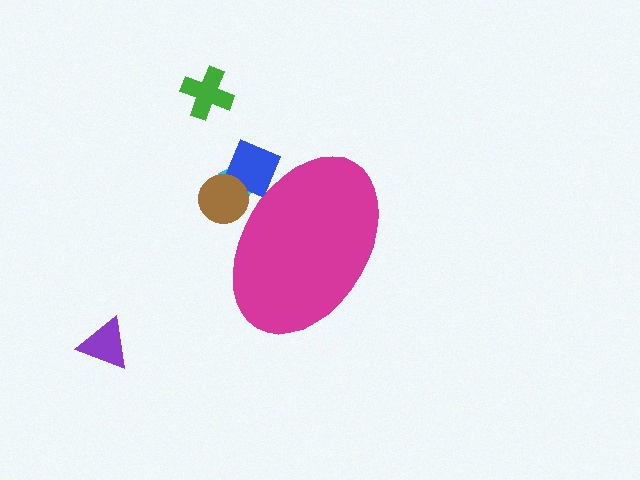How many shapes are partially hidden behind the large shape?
3 shapes are partially hidden.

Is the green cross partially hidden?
No, the green cross is fully visible.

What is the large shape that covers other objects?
A magenta ellipse.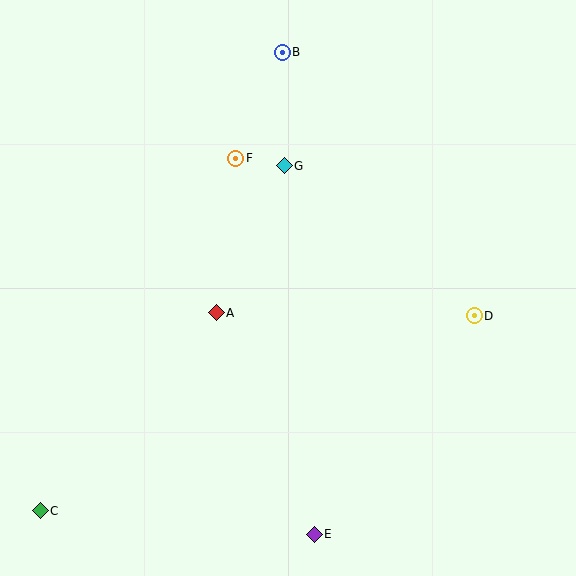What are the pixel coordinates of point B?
Point B is at (282, 52).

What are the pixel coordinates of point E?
Point E is at (314, 534).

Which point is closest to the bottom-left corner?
Point C is closest to the bottom-left corner.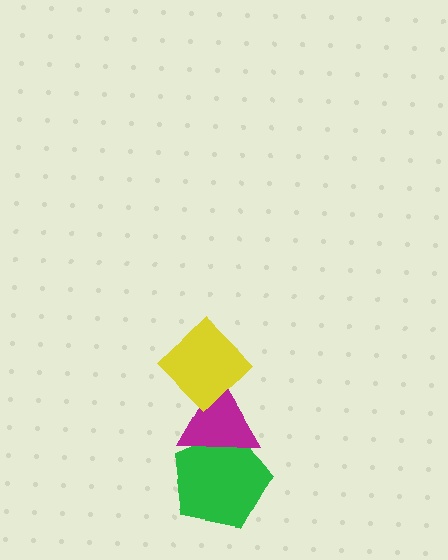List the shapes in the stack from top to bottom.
From top to bottom: the yellow diamond, the magenta triangle, the green pentagon.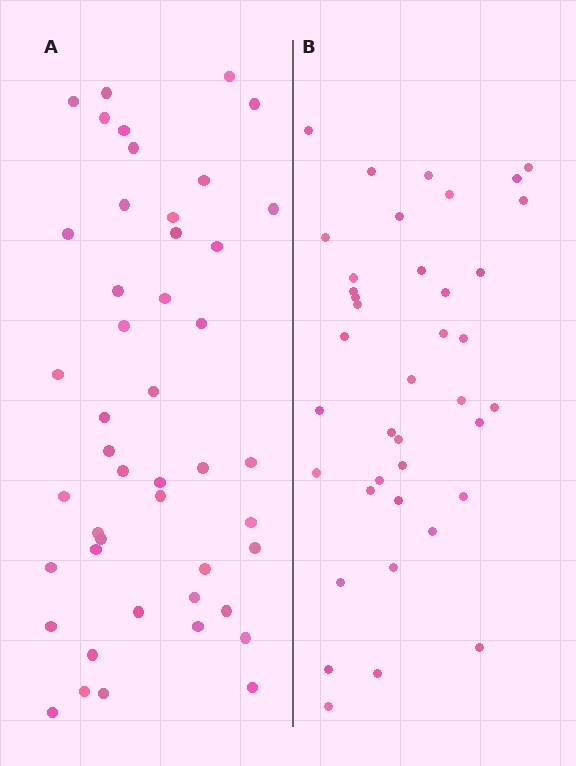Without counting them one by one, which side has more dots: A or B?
Region A (the left region) has more dots.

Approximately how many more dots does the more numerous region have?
Region A has roughly 8 or so more dots than region B.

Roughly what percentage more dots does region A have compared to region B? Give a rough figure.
About 20% more.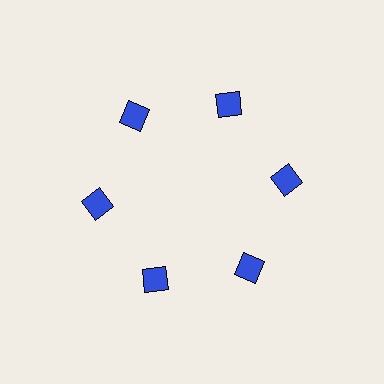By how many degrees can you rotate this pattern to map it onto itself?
The pattern maps onto itself every 60 degrees of rotation.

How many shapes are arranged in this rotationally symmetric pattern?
There are 6 shapes, arranged in 6 groups of 1.